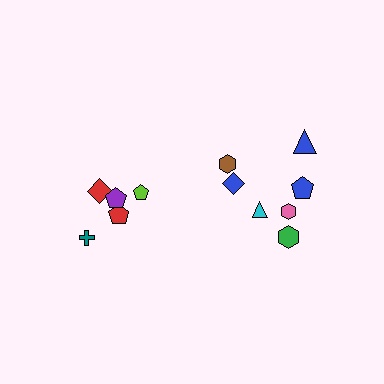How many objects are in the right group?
There are 7 objects.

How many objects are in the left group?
There are 5 objects.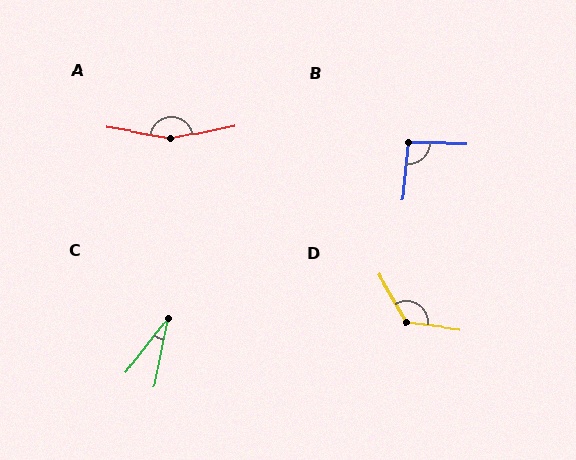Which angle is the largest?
A, at approximately 158 degrees.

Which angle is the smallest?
C, at approximately 27 degrees.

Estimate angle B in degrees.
Approximately 95 degrees.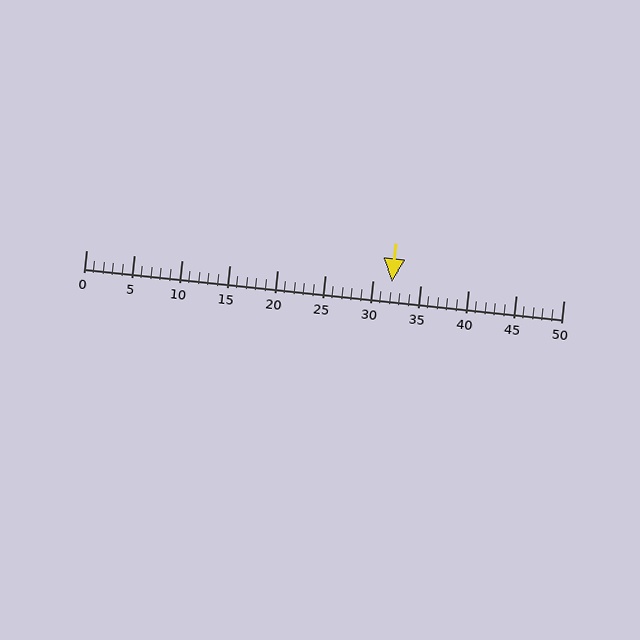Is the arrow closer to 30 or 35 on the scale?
The arrow is closer to 30.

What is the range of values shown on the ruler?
The ruler shows values from 0 to 50.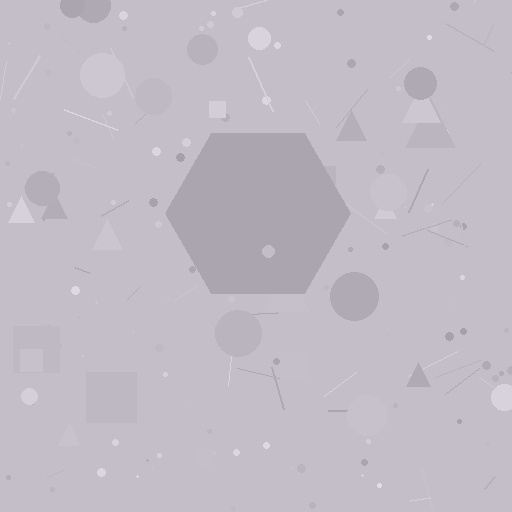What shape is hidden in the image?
A hexagon is hidden in the image.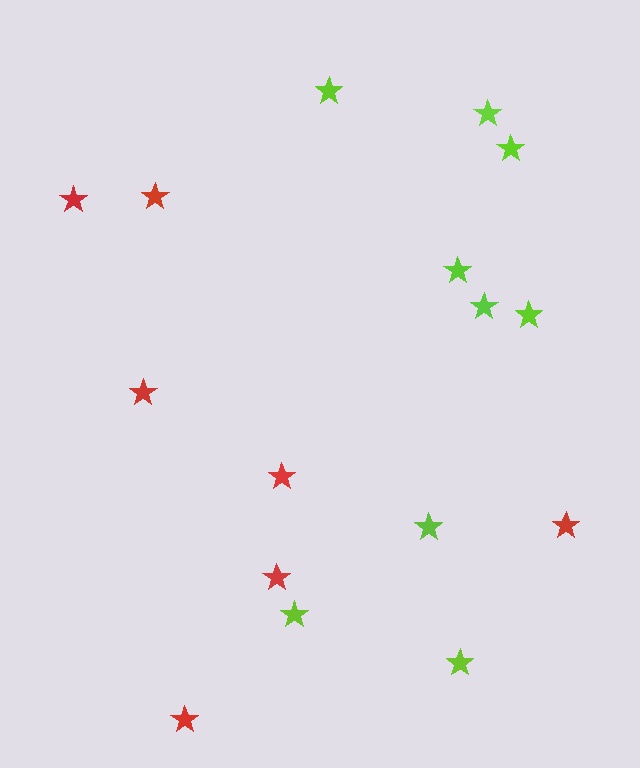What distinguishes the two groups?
There are 2 groups: one group of red stars (7) and one group of lime stars (9).